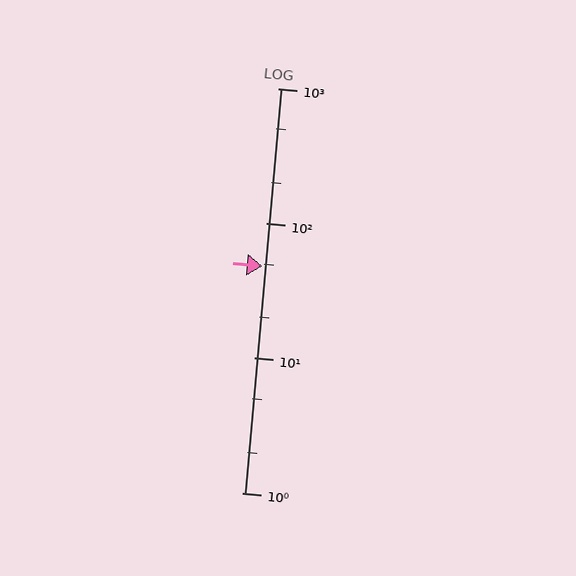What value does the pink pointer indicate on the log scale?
The pointer indicates approximately 48.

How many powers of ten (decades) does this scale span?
The scale spans 3 decades, from 1 to 1000.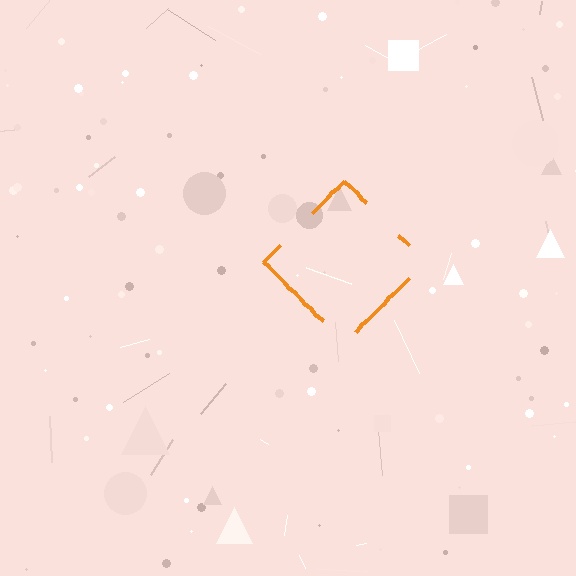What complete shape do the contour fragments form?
The contour fragments form a diamond.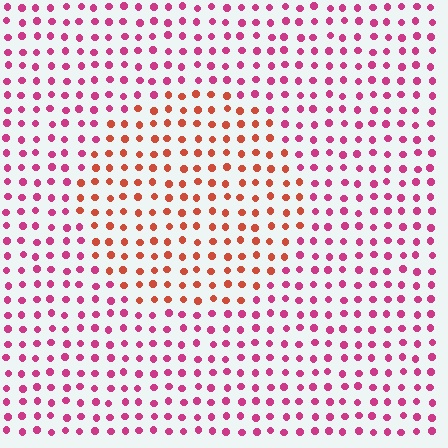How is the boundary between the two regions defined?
The boundary is defined purely by a slight shift in hue (about 39 degrees). Spacing, size, and orientation are identical on both sides.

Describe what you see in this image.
The image is filled with small magenta elements in a uniform arrangement. A circle-shaped region is visible where the elements are tinted to a slightly different hue, forming a subtle color boundary.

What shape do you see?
I see a circle.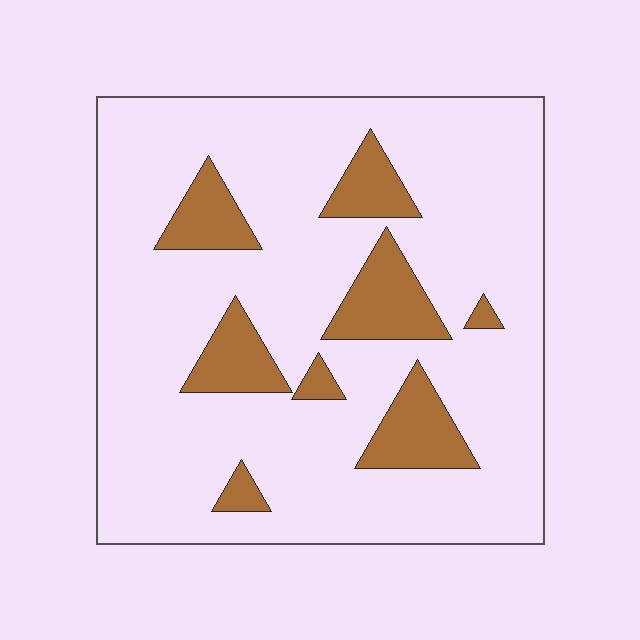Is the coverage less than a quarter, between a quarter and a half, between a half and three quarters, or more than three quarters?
Less than a quarter.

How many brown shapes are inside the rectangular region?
8.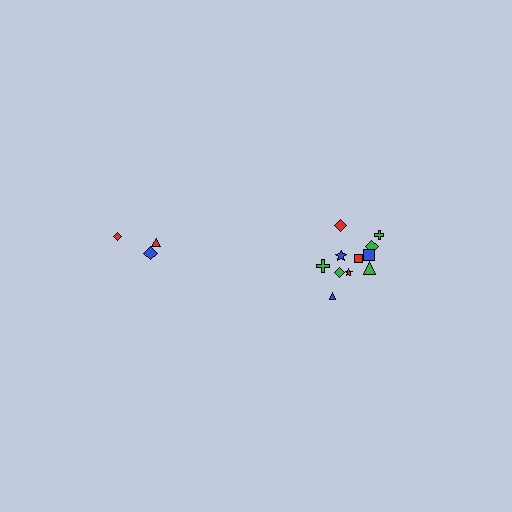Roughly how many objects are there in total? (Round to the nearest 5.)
Roughly 15 objects in total.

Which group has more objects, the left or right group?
The right group.